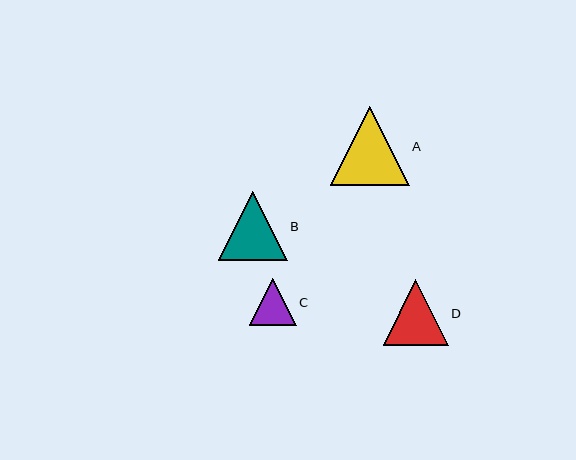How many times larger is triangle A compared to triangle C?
Triangle A is approximately 1.7 times the size of triangle C.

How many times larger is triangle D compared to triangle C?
Triangle D is approximately 1.4 times the size of triangle C.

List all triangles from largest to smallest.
From largest to smallest: A, B, D, C.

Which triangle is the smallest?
Triangle C is the smallest with a size of approximately 46 pixels.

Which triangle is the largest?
Triangle A is the largest with a size of approximately 79 pixels.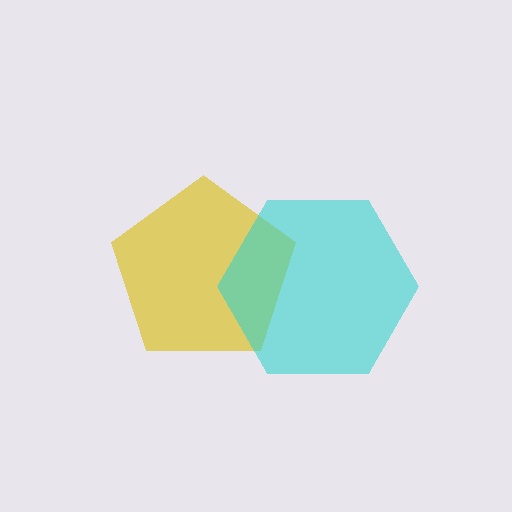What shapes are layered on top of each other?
The layered shapes are: a yellow pentagon, a cyan hexagon.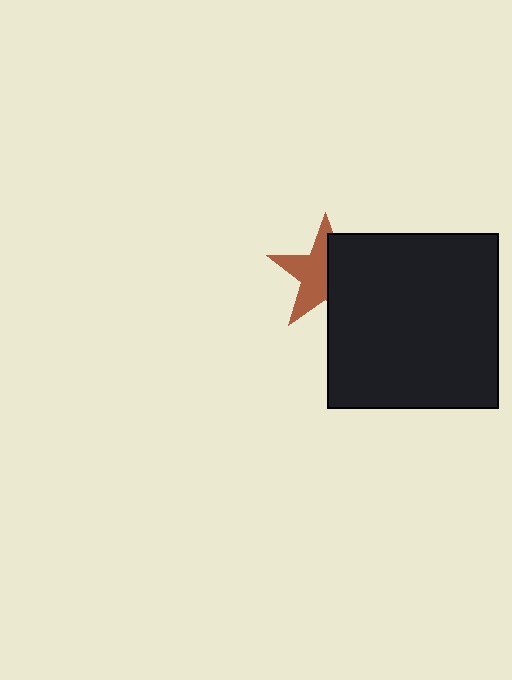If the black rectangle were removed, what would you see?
You would see the complete brown star.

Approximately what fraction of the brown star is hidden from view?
Roughly 45% of the brown star is hidden behind the black rectangle.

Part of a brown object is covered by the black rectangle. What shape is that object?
It is a star.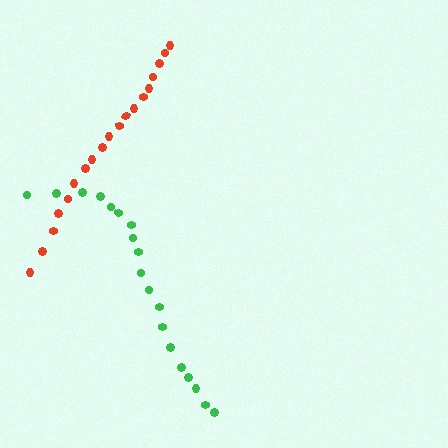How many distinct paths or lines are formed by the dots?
There are 2 distinct paths.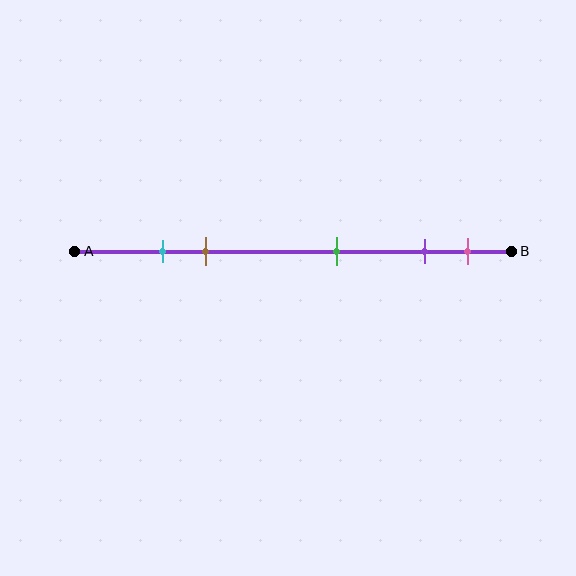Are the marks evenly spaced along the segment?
No, the marks are not evenly spaced.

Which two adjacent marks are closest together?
The cyan and brown marks are the closest adjacent pair.